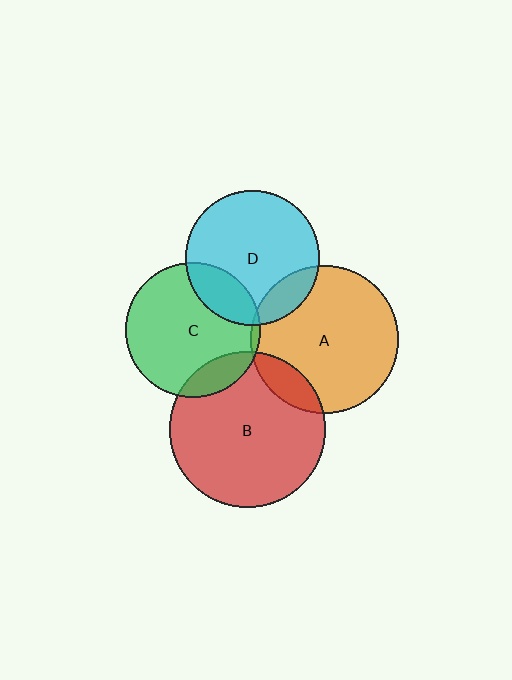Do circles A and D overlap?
Yes.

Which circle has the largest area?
Circle B (red).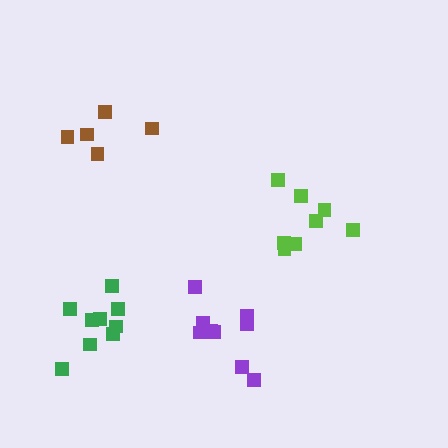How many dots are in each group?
Group 1: 9 dots, Group 2: 8 dots, Group 3: 5 dots, Group 4: 9 dots (31 total).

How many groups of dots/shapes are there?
There are 4 groups.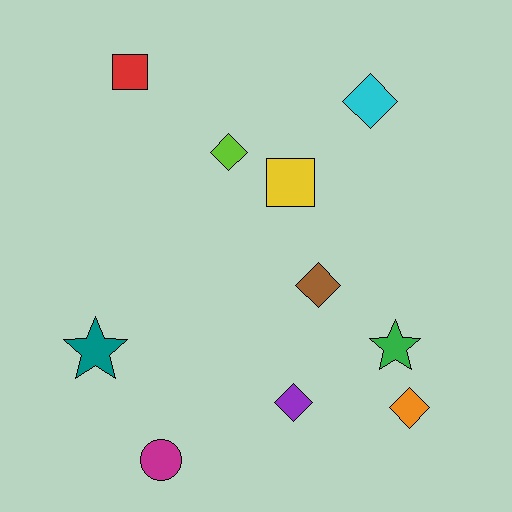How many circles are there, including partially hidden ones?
There is 1 circle.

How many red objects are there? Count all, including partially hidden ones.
There is 1 red object.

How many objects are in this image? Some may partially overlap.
There are 10 objects.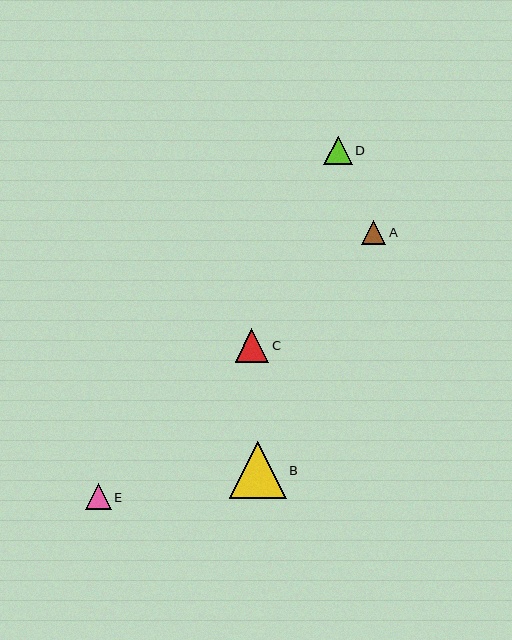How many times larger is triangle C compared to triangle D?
Triangle C is approximately 1.2 times the size of triangle D.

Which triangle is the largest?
Triangle B is the largest with a size of approximately 57 pixels.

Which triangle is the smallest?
Triangle A is the smallest with a size of approximately 24 pixels.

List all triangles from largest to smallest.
From largest to smallest: B, C, D, E, A.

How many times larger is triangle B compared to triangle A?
Triangle B is approximately 2.4 times the size of triangle A.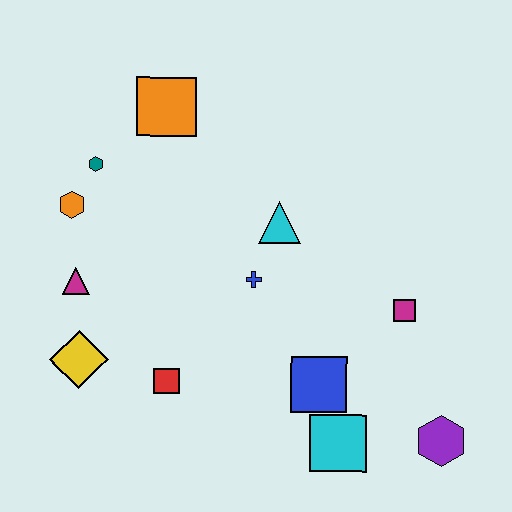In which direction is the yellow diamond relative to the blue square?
The yellow diamond is to the left of the blue square.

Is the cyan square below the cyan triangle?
Yes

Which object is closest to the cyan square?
The blue square is closest to the cyan square.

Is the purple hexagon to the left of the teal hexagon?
No